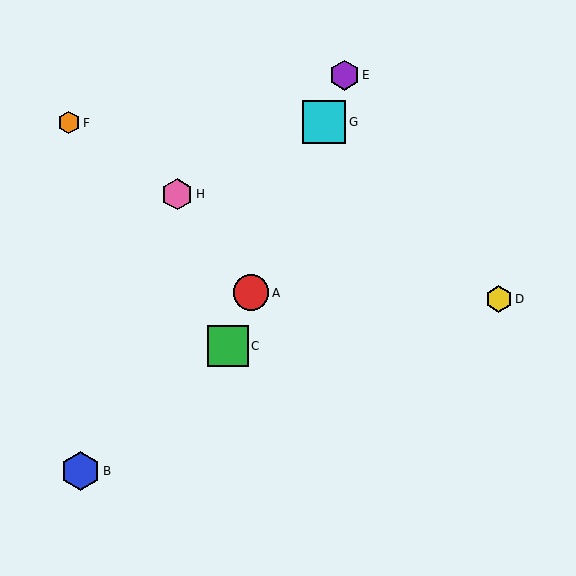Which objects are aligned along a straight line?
Objects A, C, E, G are aligned along a straight line.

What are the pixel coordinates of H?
Object H is at (177, 194).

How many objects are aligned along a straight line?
4 objects (A, C, E, G) are aligned along a straight line.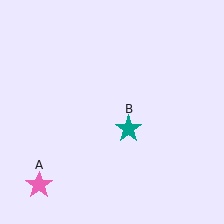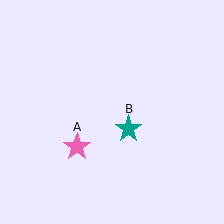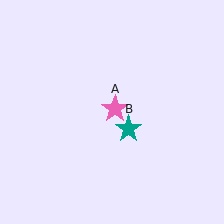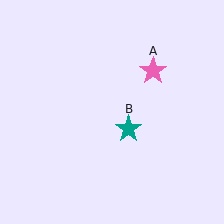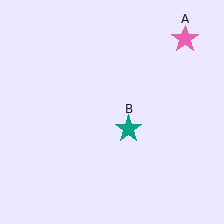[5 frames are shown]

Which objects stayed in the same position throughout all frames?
Teal star (object B) remained stationary.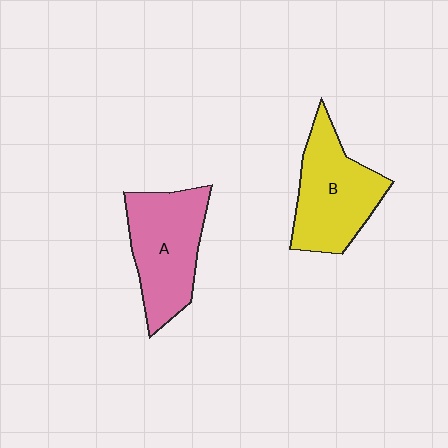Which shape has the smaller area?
Shape B (yellow).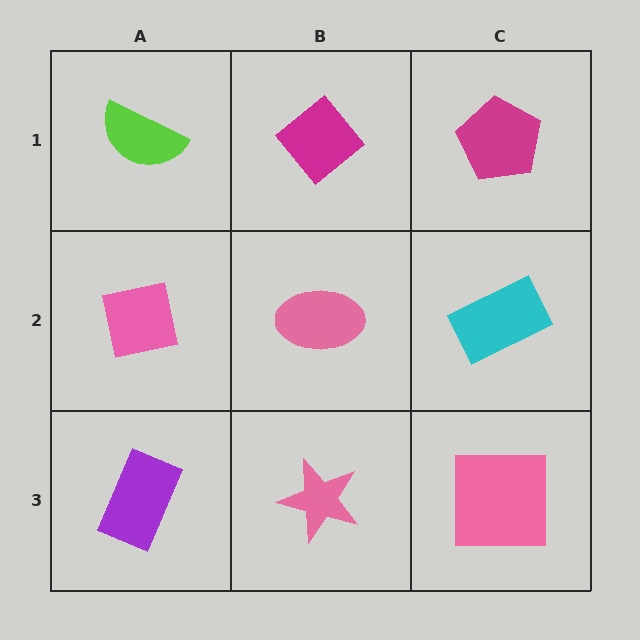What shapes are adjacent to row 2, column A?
A lime semicircle (row 1, column A), a purple rectangle (row 3, column A), a pink ellipse (row 2, column B).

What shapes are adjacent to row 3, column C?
A cyan rectangle (row 2, column C), a pink star (row 3, column B).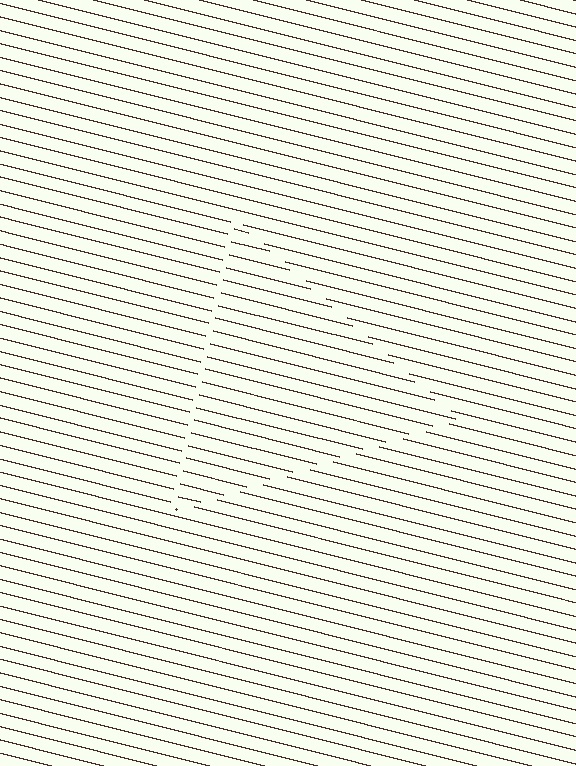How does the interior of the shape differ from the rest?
The interior of the shape contains the same grating, shifted by half a period — the contour is defined by the phase discontinuity where line-ends from the inner and outer gratings abut.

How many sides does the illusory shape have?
3 sides — the line-ends trace a triangle.